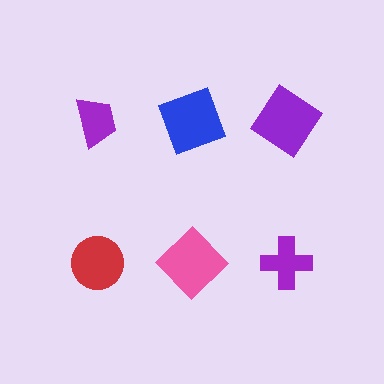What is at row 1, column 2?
A blue square.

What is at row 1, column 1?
A purple trapezoid.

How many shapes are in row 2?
3 shapes.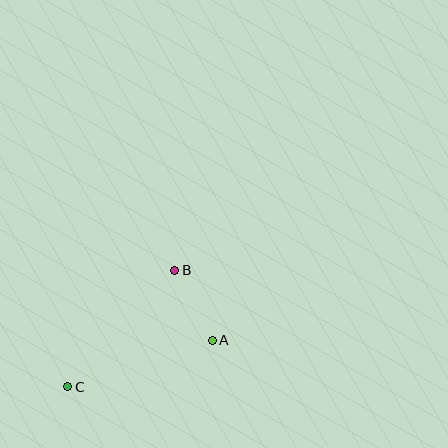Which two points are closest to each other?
Points A and B are closest to each other.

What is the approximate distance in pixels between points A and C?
The distance between A and C is approximately 152 pixels.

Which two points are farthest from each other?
Points B and C are farthest from each other.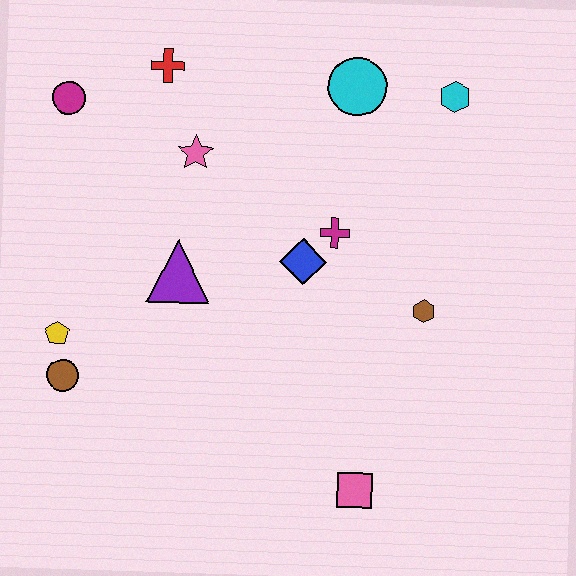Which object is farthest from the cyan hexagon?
The brown circle is farthest from the cyan hexagon.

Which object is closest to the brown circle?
The yellow pentagon is closest to the brown circle.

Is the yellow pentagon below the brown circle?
No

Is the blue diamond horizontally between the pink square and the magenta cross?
No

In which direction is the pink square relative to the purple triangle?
The pink square is below the purple triangle.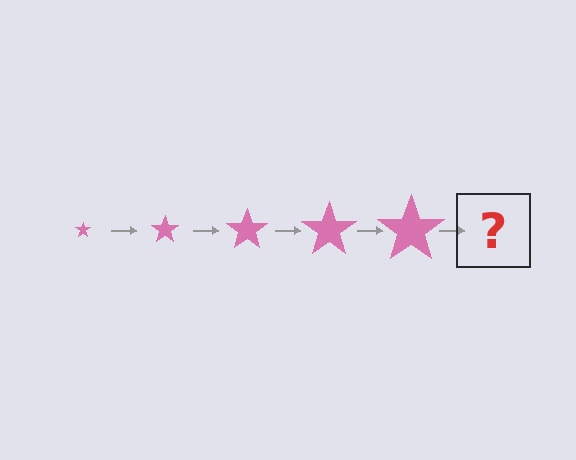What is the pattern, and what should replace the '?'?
The pattern is that the star gets progressively larger each step. The '?' should be a pink star, larger than the previous one.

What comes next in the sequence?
The next element should be a pink star, larger than the previous one.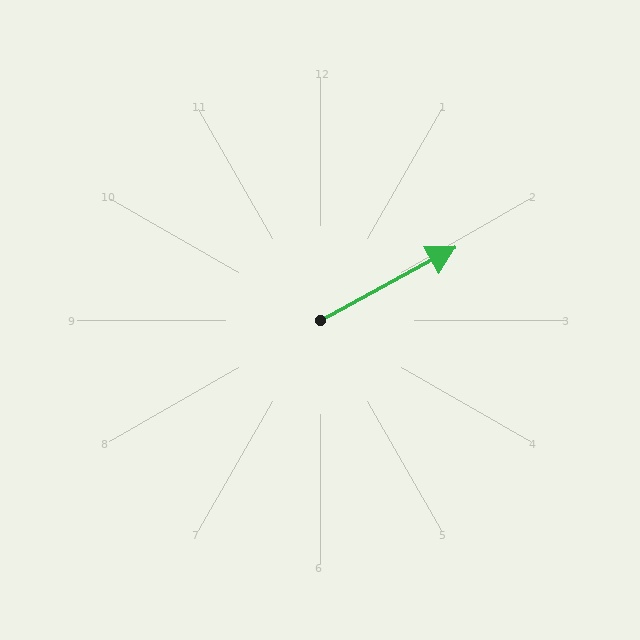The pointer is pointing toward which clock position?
Roughly 2 o'clock.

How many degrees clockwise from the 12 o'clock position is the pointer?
Approximately 61 degrees.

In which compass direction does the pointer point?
Northeast.